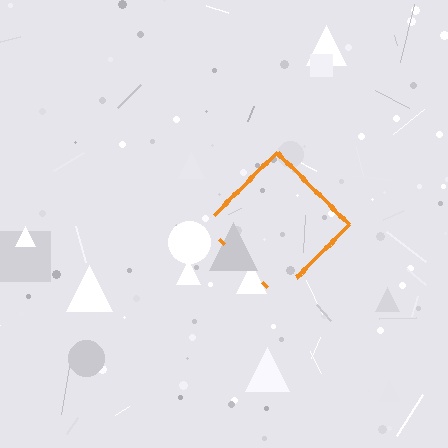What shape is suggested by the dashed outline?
The dashed outline suggests a diamond.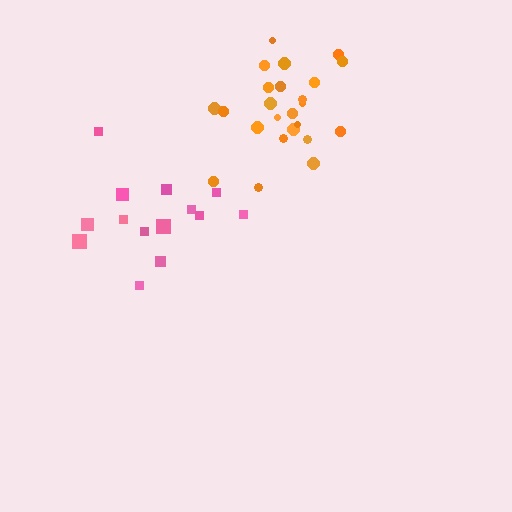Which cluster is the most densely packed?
Orange.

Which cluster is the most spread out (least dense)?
Pink.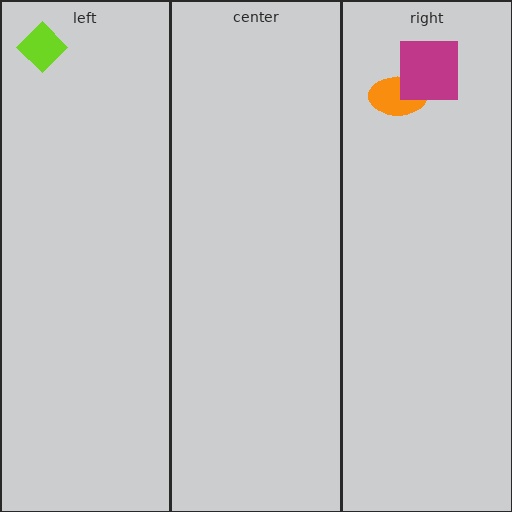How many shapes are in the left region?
1.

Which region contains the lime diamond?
The left region.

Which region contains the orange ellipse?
The right region.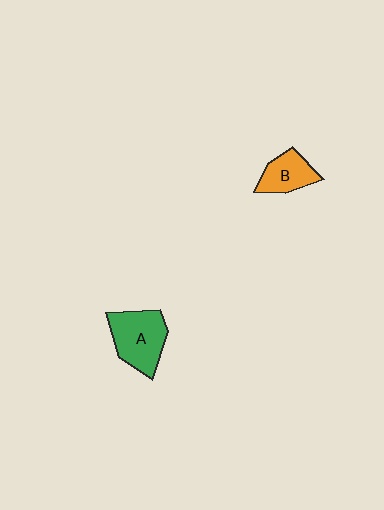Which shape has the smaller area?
Shape B (orange).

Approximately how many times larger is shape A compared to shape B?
Approximately 1.6 times.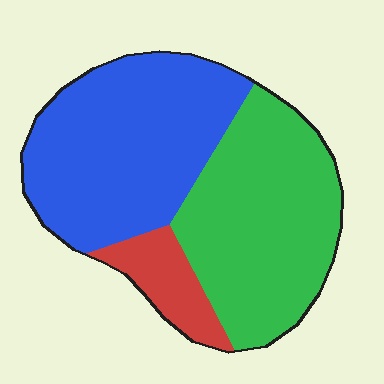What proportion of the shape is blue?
Blue takes up between a quarter and a half of the shape.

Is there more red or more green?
Green.